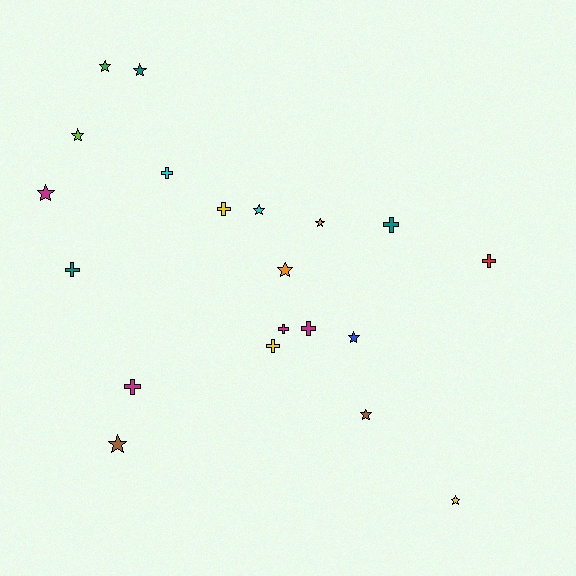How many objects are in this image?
There are 20 objects.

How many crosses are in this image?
There are 9 crosses.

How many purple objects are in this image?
There are no purple objects.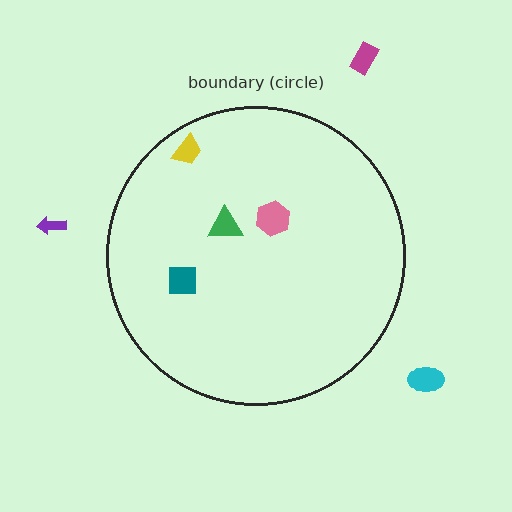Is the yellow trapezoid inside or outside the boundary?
Inside.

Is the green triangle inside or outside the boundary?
Inside.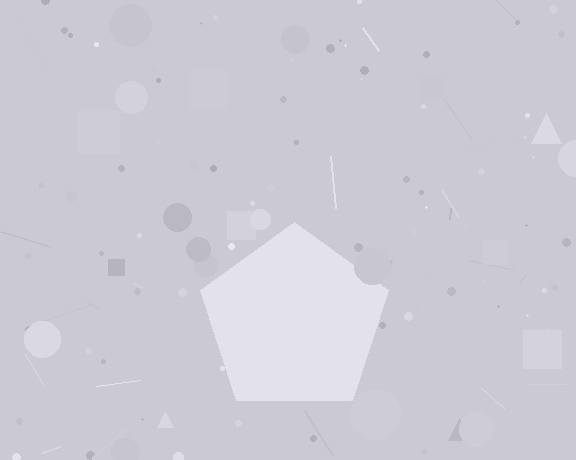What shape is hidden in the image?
A pentagon is hidden in the image.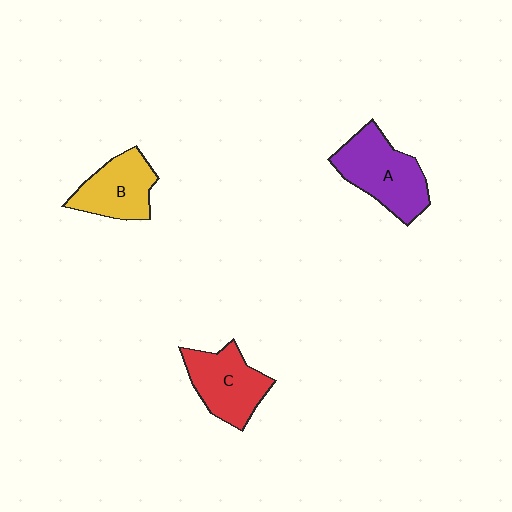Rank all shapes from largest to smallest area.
From largest to smallest: A (purple), C (red), B (yellow).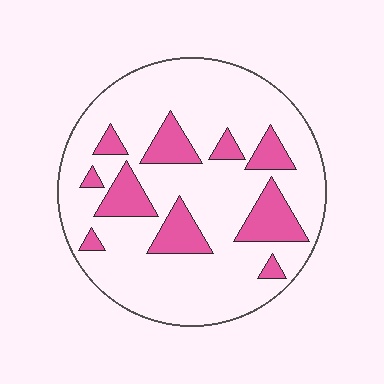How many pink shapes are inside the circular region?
10.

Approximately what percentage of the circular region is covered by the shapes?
Approximately 20%.